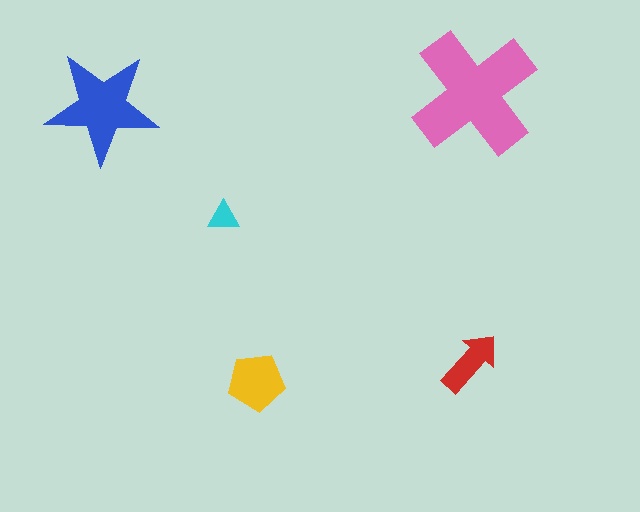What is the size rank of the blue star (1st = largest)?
2nd.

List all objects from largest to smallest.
The pink cross, the blue star, the yellow pentagon, the red arrow, the cyan triangle.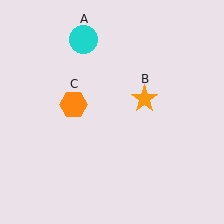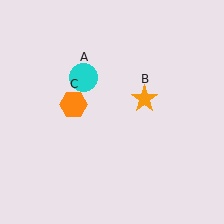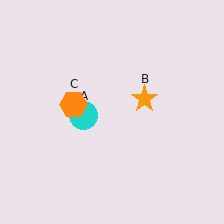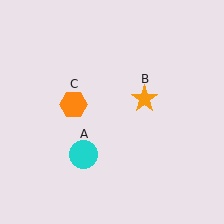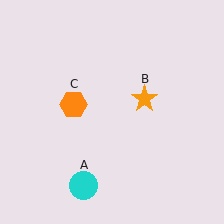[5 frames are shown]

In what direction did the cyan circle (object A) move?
The cyan circle (object A) moved down.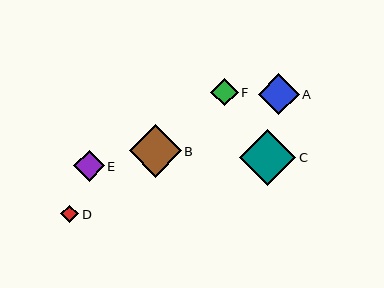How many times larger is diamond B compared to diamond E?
Diamond B is approximately 1.7 times the size of diamond E.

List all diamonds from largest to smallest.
From largest to smallest: C, B, A, E, F, D.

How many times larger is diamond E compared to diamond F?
Diamond E is approximately 1.1 times the size of diamond F.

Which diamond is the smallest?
Diamond D is the smallest with a size of approximately 18 pixels.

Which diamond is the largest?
Diamond C is the largest with a size of approximately 56 pixels.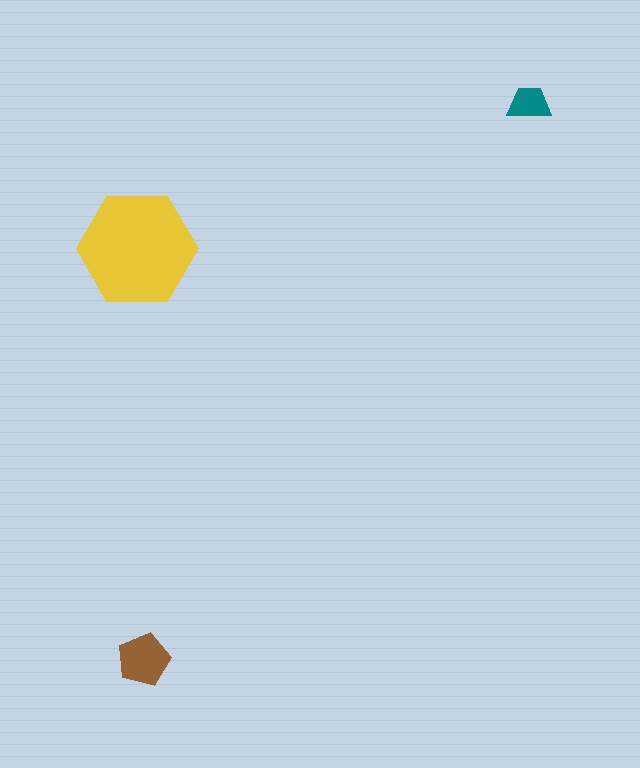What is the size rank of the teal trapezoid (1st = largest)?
3rd.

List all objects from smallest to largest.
The teal trapezoid, the brown pentagon, the yellow hexagon.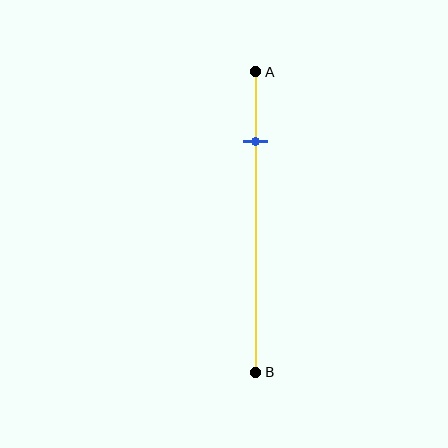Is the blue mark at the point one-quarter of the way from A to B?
Yes, the mark is approximately at the one-quarter point.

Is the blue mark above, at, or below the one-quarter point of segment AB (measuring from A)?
The blue mark is approximately at the one-quarter point of segment AB.